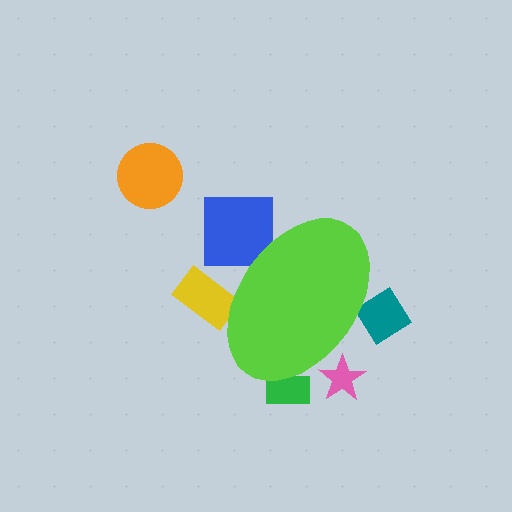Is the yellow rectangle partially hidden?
Yes, the yellow rectangle is partially hidden behind the lime ellipse.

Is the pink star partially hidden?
Yes, the pink star is partially hidden behind the lime ellipse.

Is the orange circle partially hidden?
No, the orange circle is fully visible.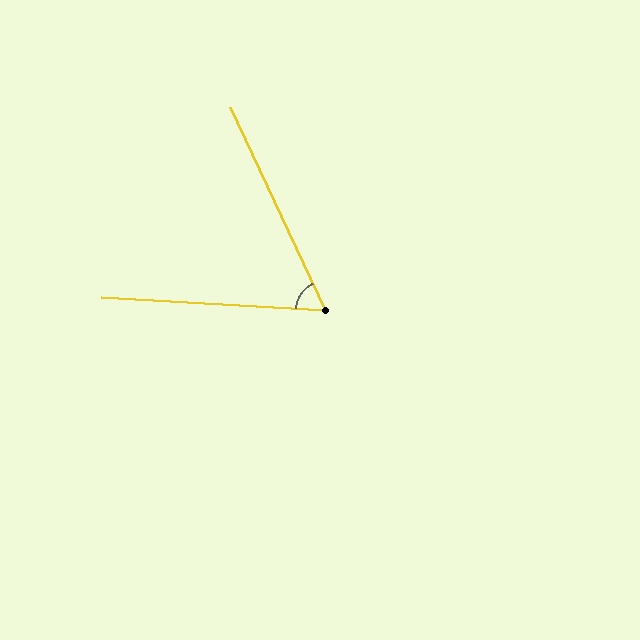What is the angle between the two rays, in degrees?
Approximately 62 degrees.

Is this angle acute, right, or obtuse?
It is acute.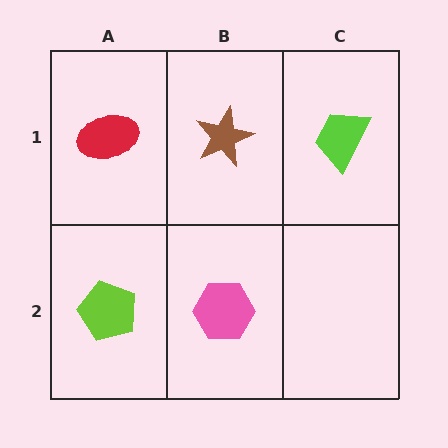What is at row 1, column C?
A lime trapezoid.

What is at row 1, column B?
A brown star.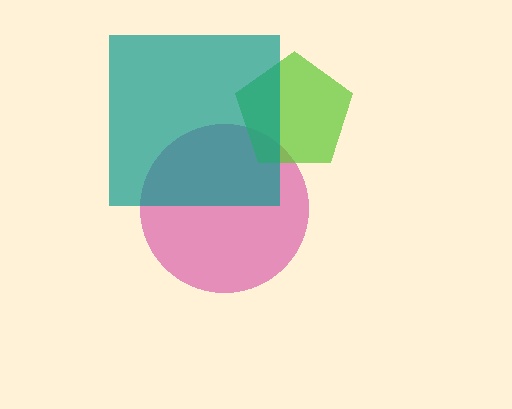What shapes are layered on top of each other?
The layered shapes are: a magenta circle, a lime pentagon, a teal square.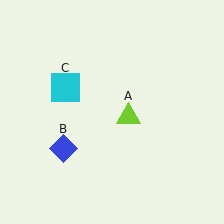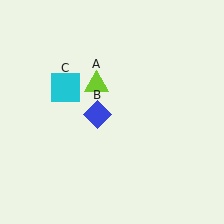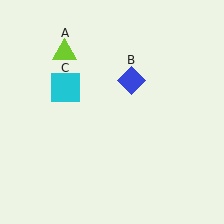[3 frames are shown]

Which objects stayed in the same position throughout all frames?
Cyan square (object C) remained stationary.